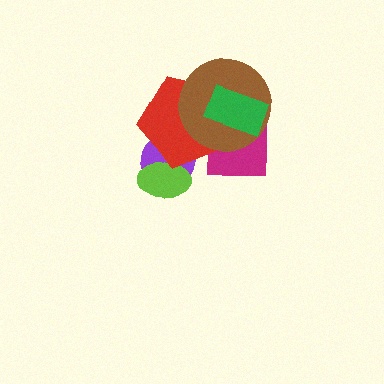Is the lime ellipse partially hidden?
Yes, it is partially covered by another shape.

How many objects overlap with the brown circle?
3 objects overlap with the brown circle.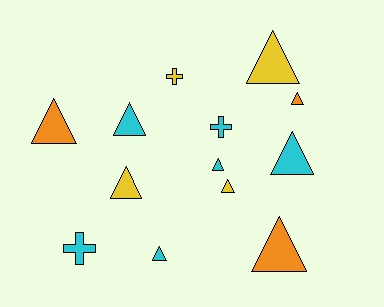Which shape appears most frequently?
Triangle, with 10 objects.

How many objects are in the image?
There are 13 objects.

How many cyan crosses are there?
There are 2 cyan crosses.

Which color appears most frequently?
Cyan, with 6 objects.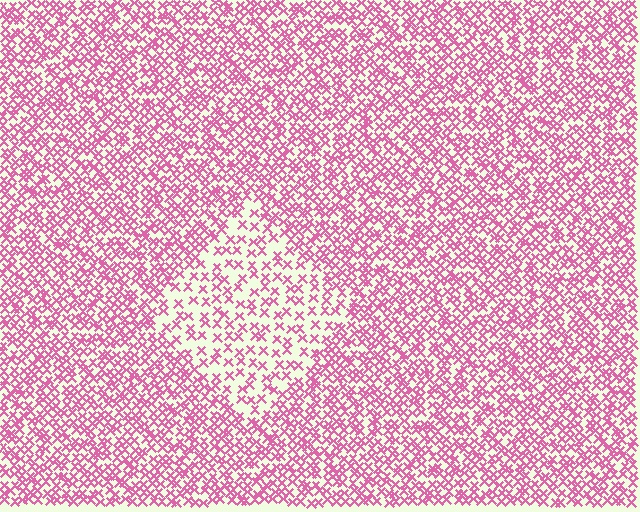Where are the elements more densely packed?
The elements are more densely packed outside the diamond boundary.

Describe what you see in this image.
The image contains small pink elements arranged at two different densities. A diamond-shaped region is visible where the elements are less densely packed than the surrounding area.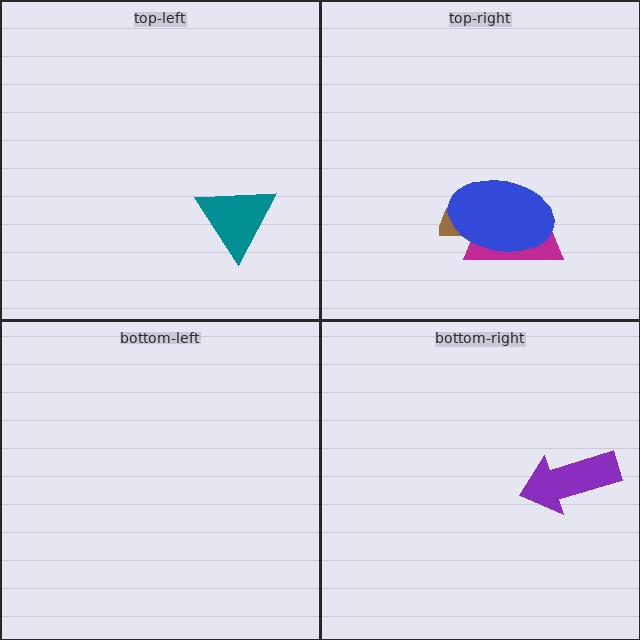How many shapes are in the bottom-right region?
1.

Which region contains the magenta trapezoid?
The top-right region.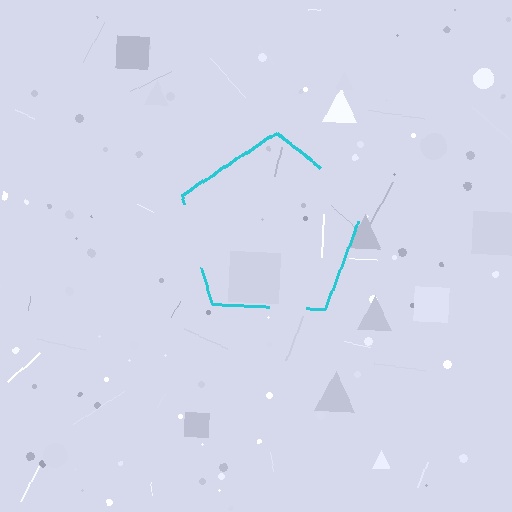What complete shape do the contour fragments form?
The contour fragments form a pentagon.